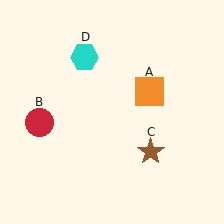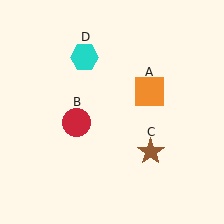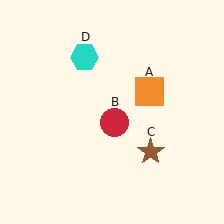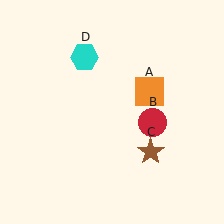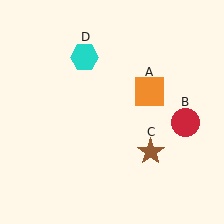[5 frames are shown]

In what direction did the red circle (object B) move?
The red circle (object B) moved right.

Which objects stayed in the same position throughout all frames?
Orange square (object A) and brown star (object C) and cyan hexagon (object D) remained stationary.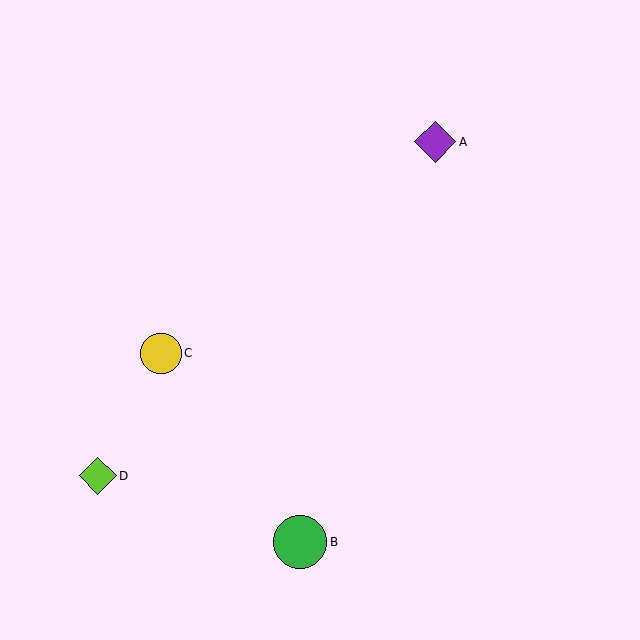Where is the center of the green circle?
The center of the green circle is at (300, 542).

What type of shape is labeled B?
Shape B is a green circle.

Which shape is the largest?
The green circle (labeled B) is the largest.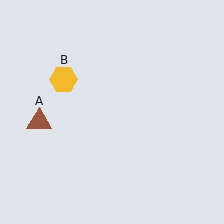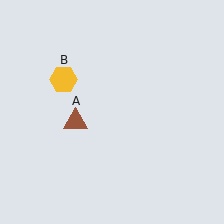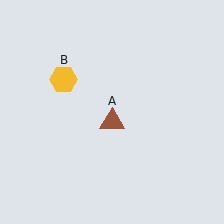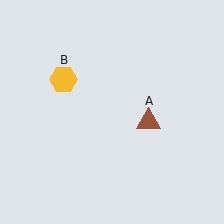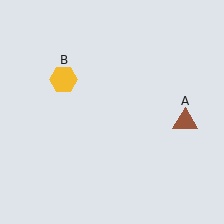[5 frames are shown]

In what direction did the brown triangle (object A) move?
The brown triangle (object A) moved right.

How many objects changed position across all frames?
1 object changed position: brown triangle (object A).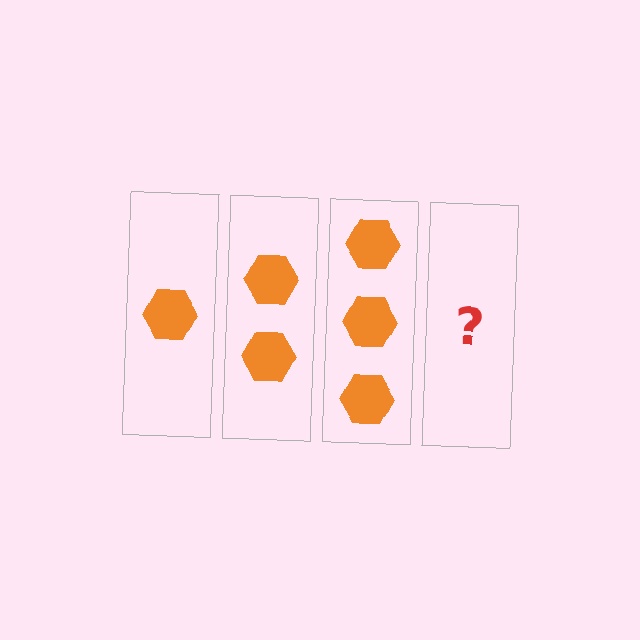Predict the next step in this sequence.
The next step is 4 hexagons.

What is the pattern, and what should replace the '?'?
The pattern is that each step adds one more hexagon. The '?' should be 4 hexagons.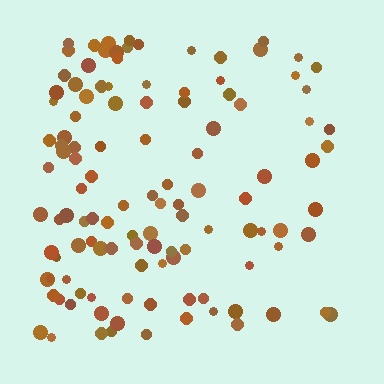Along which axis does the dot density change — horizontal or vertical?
Horizontal.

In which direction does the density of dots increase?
From right to left, with the left side densest.